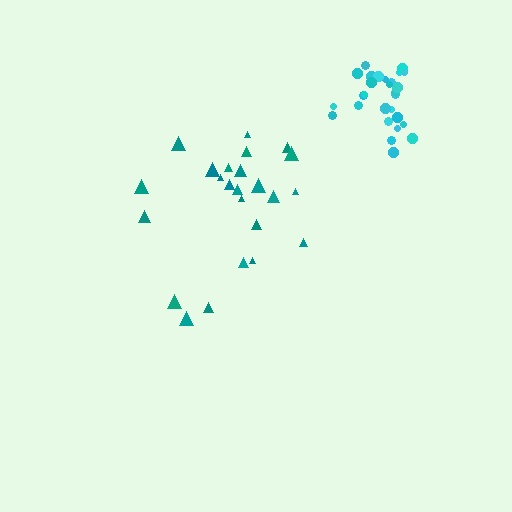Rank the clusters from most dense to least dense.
cyan, teal.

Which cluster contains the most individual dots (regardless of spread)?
Cyan (29).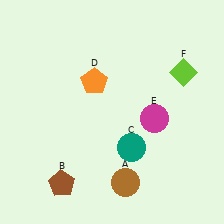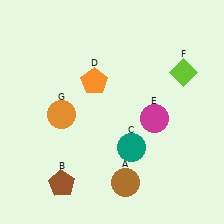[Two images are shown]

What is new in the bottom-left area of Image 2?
An orange circle (G) was added in the bottom-left area of Image 2.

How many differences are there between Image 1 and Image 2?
There is 1 difference between the two images.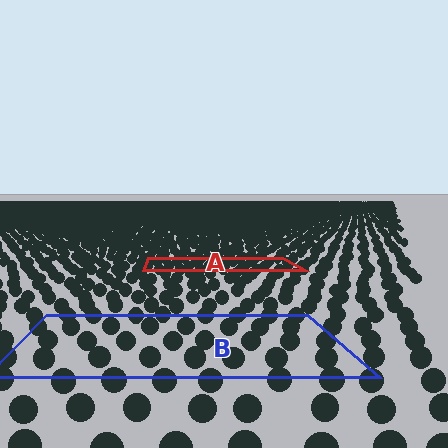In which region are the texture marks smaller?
The texture marks are smaller in region A, because it is farther away.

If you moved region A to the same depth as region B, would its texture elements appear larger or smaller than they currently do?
They would appear larger. At a closer depth, the same texture elements are projected at a bigger on-screen size.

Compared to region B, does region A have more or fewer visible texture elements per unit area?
Region A has more texture elements per unit area — they are packed more densely because it is farther away.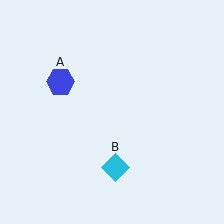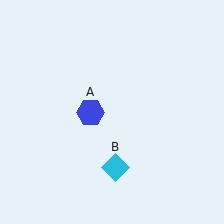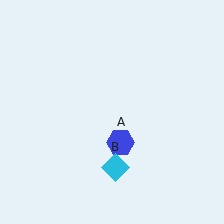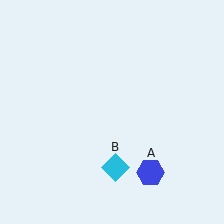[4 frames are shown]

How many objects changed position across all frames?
1 object changed position: blue hexagon (object A).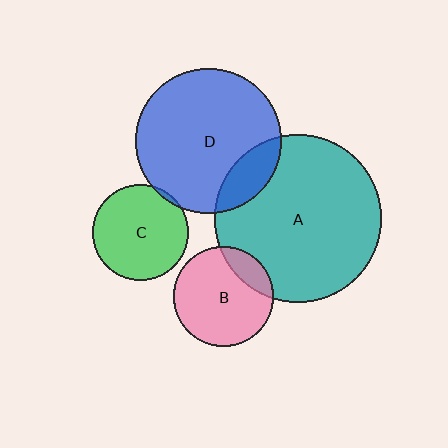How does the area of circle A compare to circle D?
Approximately 1.3 times.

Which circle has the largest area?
Circle A (teal).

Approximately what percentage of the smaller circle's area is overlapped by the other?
Approximately 15%.